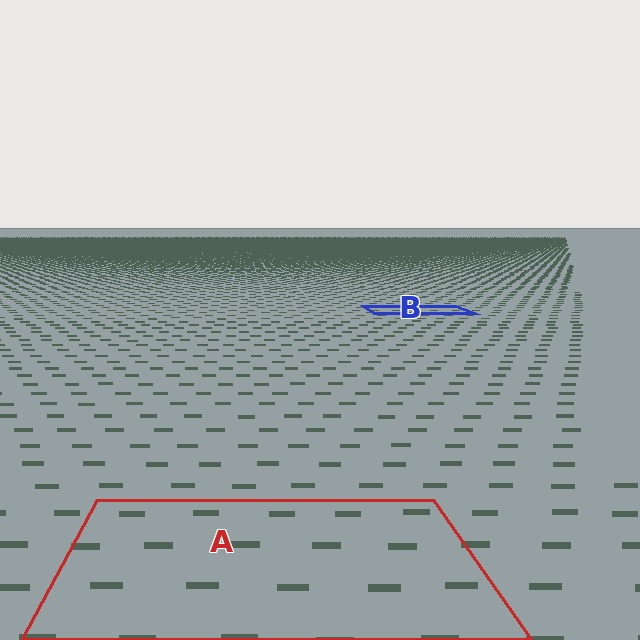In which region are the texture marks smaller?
The texture marks are smaller in region B, because it is farther away.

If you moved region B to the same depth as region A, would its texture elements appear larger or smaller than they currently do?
They would appear larger. At a closer depth, the same texture elements are projected at a bigger on-screen size.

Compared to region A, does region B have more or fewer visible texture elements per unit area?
Region B has more texture elements per unit area — they are packed more densely because it is farther away.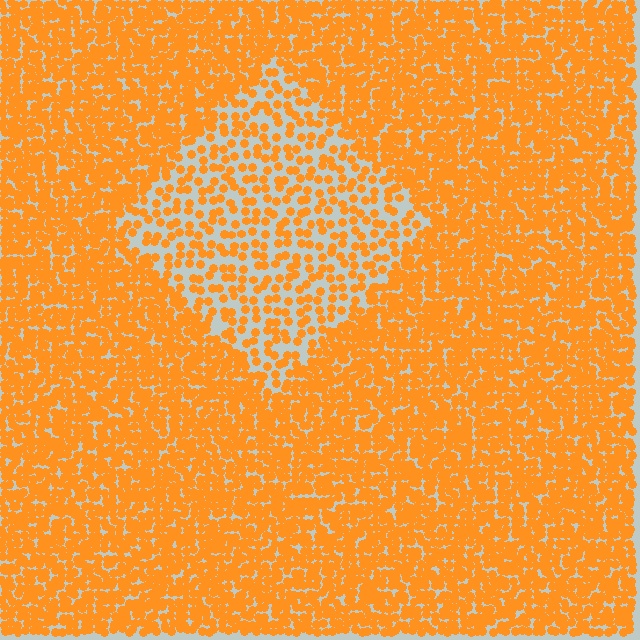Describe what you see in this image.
The image contains small orange elements arranged at two different densities. A diamond-shaped region is visible where the elements are less densely packed than the surrounding area.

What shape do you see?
I see a diamond.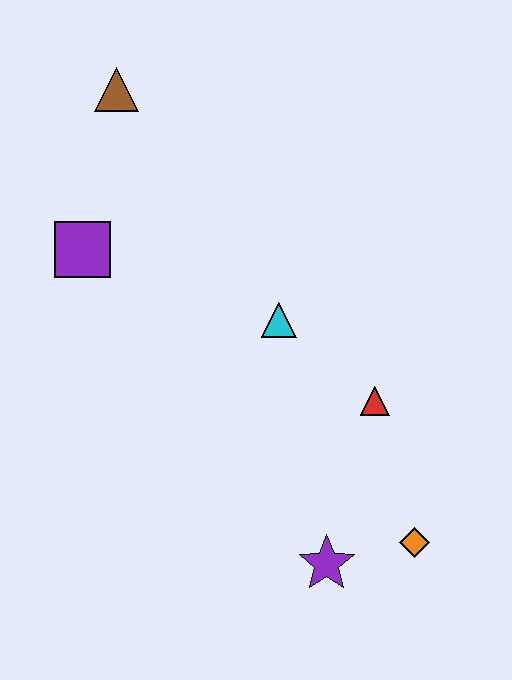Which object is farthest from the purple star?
The brown triangle is farthest from the purple star.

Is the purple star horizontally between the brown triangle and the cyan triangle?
No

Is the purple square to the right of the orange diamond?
No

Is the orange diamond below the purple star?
No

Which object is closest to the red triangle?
The cyan triangle is closest to the red triangle.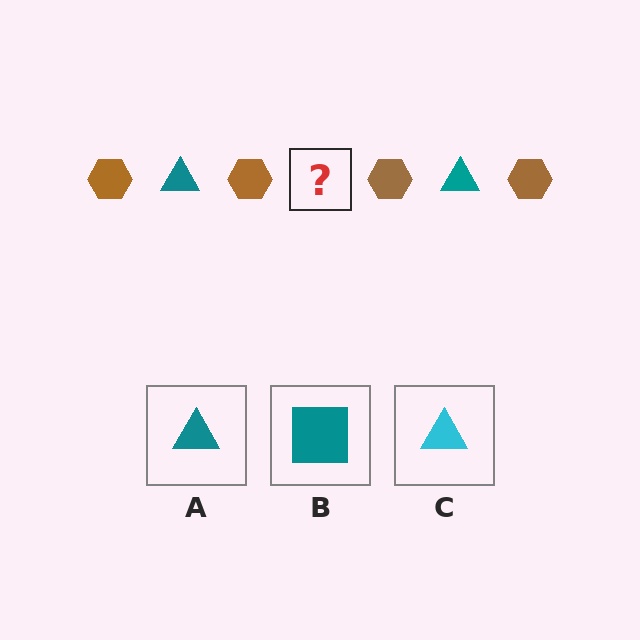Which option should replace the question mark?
Option A.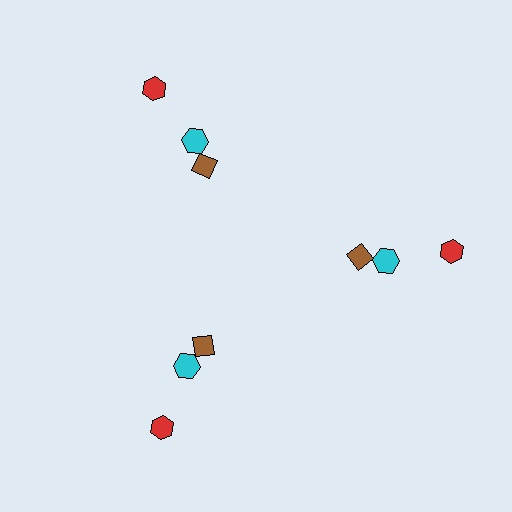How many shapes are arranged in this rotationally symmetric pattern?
There are 9 shapes, arranged in 3 groups of 3.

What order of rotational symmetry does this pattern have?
This pattern has 3-fold rotational symmetry.